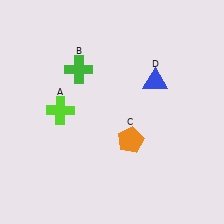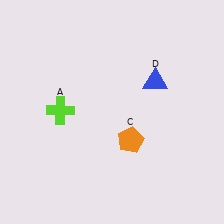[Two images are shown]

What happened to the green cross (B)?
The green cross (B) was removed in Image 2. It was in the top-left area of Image 1.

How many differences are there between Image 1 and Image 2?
There is 1 difference between the two images.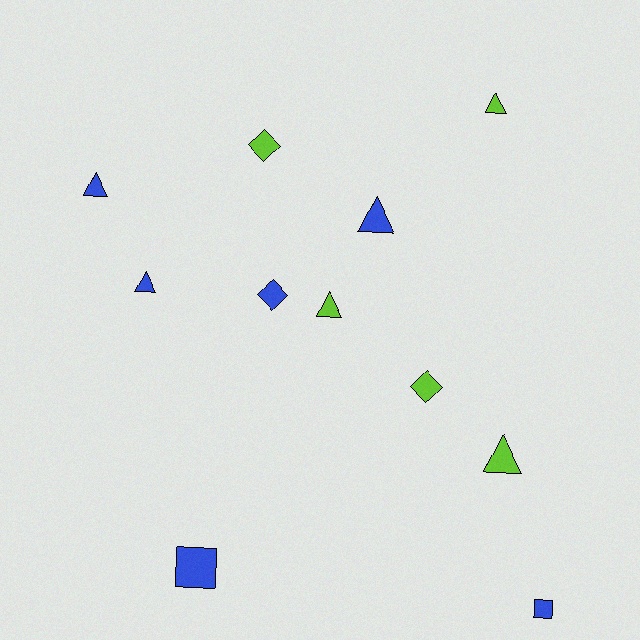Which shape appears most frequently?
Triangle, with 6 objects.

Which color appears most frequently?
Blue, with 6 objects.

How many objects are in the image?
There are 11 objects.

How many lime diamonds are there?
There are 2 lime diamonds.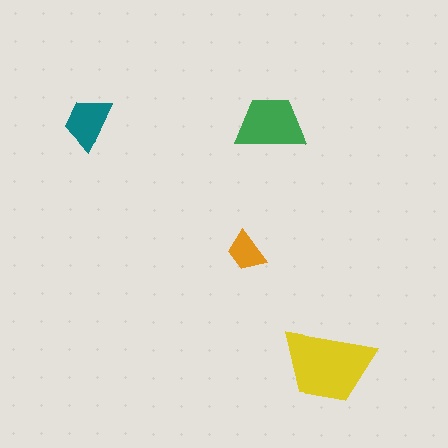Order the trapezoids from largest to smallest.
the yellow one, the green one, the teal one, the orange one.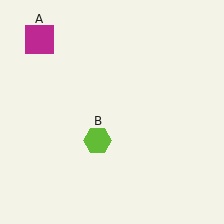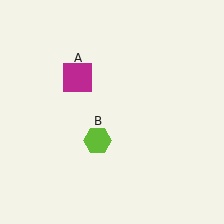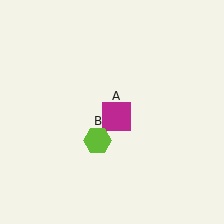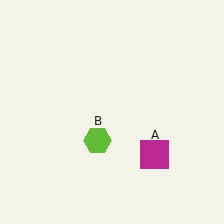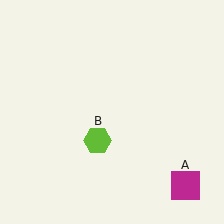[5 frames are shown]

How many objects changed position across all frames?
1 object changed position: magenta square (object A).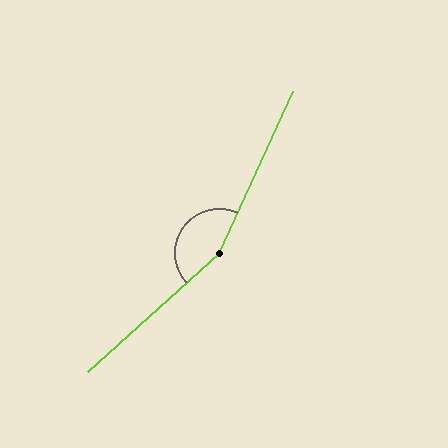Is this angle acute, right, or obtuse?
It is obtuse.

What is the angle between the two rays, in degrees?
Approximately 157 degrees.